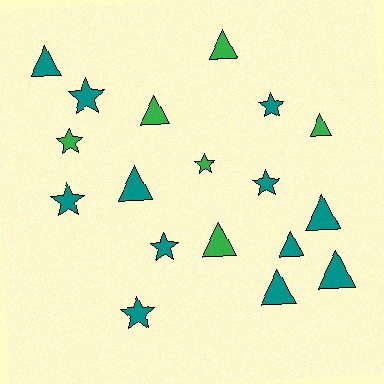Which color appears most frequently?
Teal, with 12 objects.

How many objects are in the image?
There are 18 objects.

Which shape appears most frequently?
Triangle, with 10 objects.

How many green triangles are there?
There are 4 green triangles.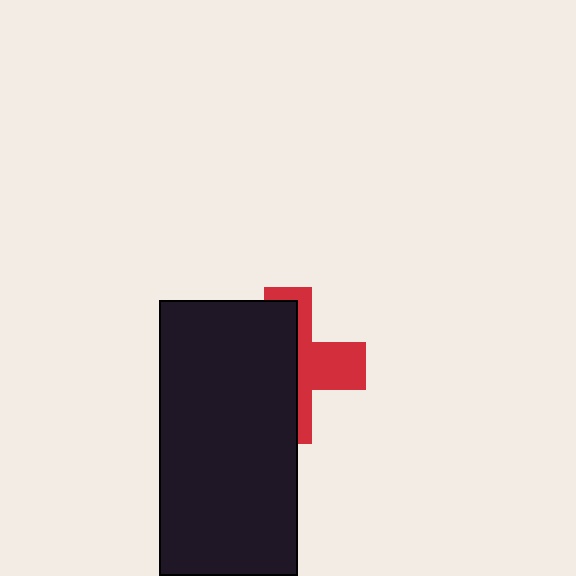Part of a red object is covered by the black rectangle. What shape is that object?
It is a cross.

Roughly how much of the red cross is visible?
A small part of it is visible (roughly 41%).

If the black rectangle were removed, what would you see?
You would see the complete red cross.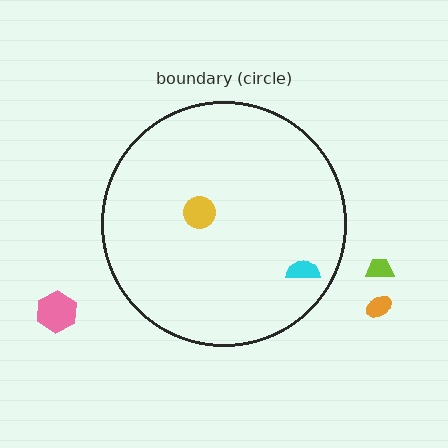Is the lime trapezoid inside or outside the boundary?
Outside.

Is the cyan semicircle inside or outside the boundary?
Inside.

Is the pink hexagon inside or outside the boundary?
Outside.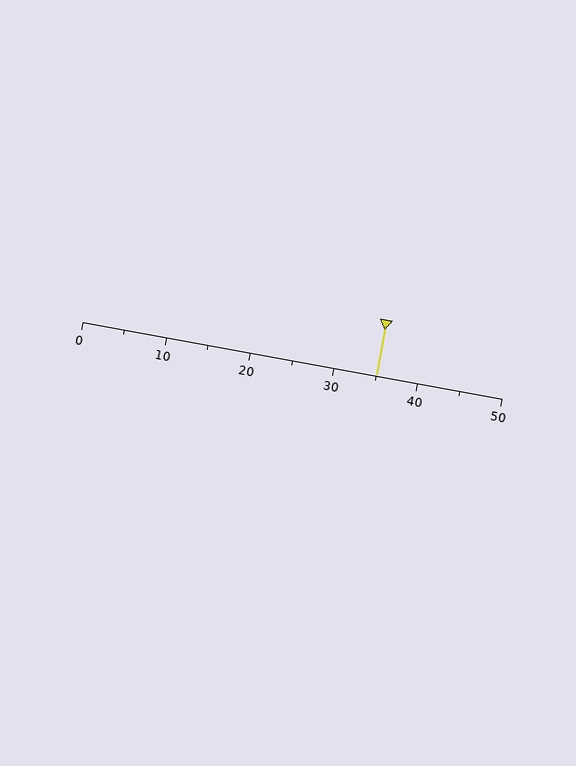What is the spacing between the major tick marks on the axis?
The major ticks are spaced 10 apart.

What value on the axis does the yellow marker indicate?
The marker indicates approximately 35.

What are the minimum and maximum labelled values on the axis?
The axis runs from 0 to 50.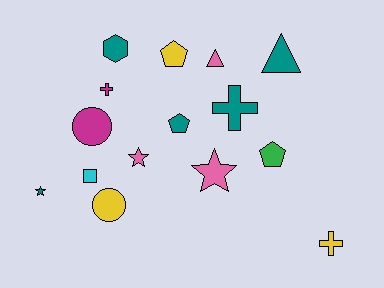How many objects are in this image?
There are 15 objects.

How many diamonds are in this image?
There are no diamonds.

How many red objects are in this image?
There are no red objects.